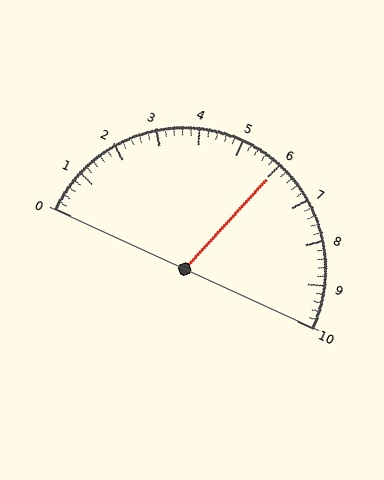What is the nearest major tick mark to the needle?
The nearest major tick mark is 6.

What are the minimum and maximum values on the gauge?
The gauge ranges from 0 to 10.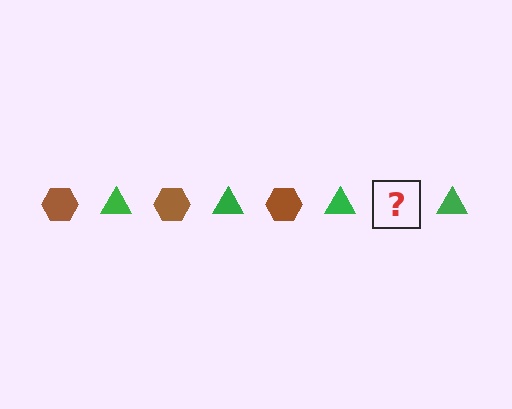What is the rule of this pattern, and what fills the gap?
The rule is that the pattern alternates between brown hexagon and green triangle. The gap should be filled with a brown hexagon.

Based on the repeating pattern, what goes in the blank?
The blank should be a brown hexagon.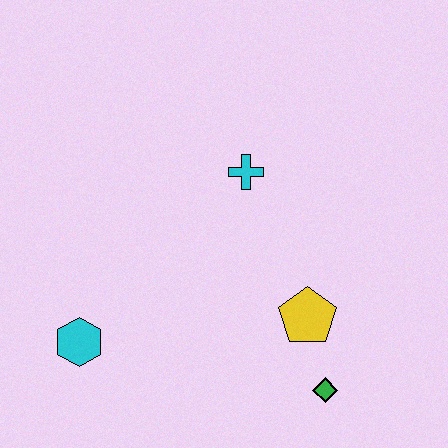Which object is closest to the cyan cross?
The yellow pentagon is closest to the cyan cross.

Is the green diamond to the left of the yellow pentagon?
No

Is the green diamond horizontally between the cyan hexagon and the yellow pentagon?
No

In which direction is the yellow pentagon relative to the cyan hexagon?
The yellow pentagon is to the right of the cyan hexagon.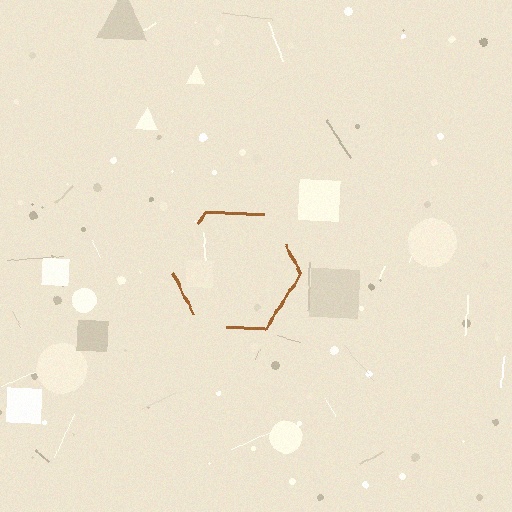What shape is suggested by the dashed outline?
The dashed outline suggests a hexagon.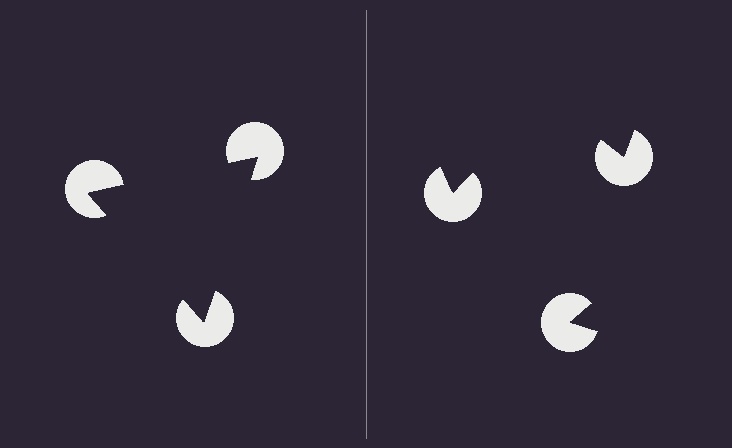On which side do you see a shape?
An illusory triangle appears on the left side. On the right side the wedge cuts are rotated, so no coherent shape forms.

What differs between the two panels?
The pac-man discs are positioned identically on both sides; only the wedge orientations differ. On the left they align to a triangle; on the right they are misaligned.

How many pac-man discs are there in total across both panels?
6 — 3 on each side.